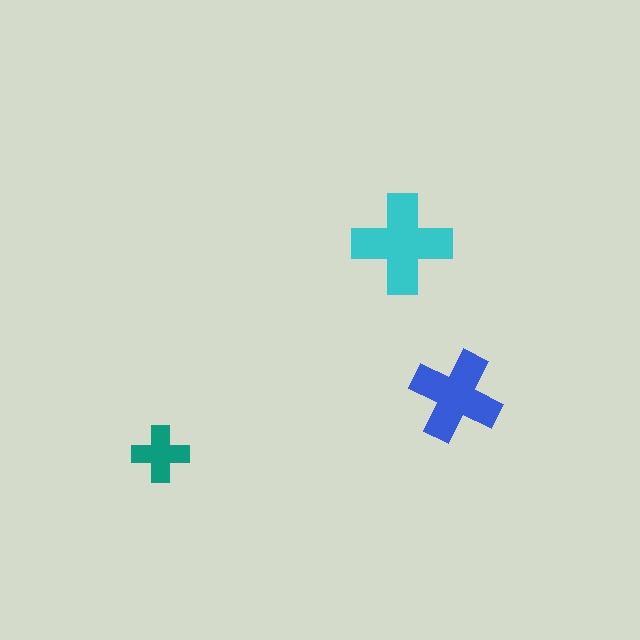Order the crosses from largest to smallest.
the cyan one, the blue one, the teal one.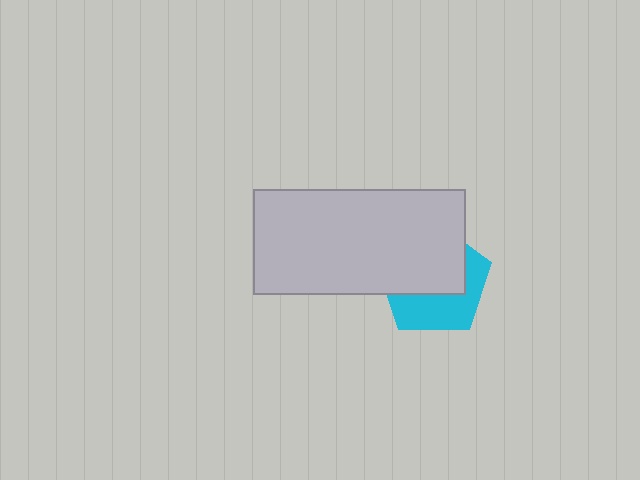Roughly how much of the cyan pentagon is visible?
A small part of it is visible (roughly 43%).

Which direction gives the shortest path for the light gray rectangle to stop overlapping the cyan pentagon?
Moving toward the upper-left gives the shortest separation.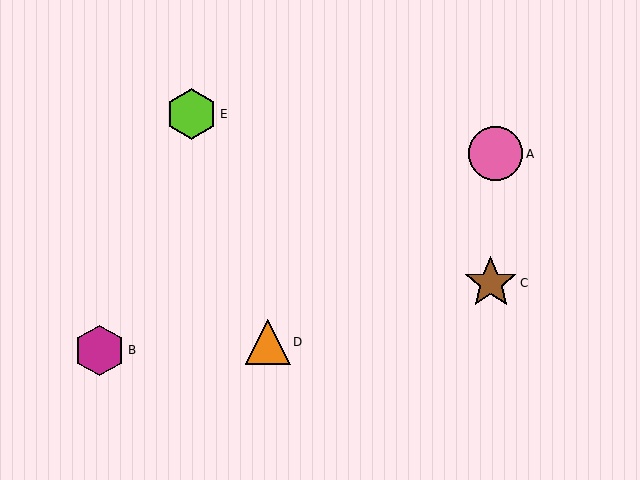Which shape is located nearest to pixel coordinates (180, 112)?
The lime hexagon (labeled E) at (191, 114) is nearest to that location.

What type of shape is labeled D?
Shape D is an orange triangle.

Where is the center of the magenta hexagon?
The center of the magenta hexagon is at (100, 350).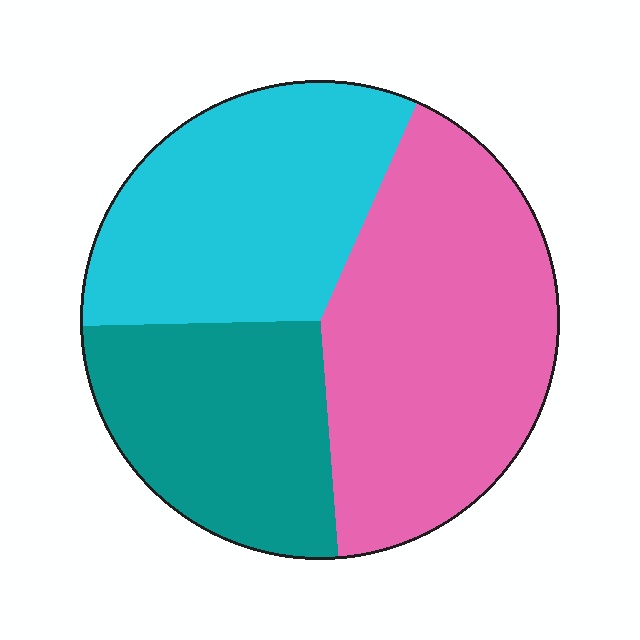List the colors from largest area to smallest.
From largest to smallest: pink, cyan, teal.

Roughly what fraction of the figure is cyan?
Cyan takes up about one third (1/3) of the figure.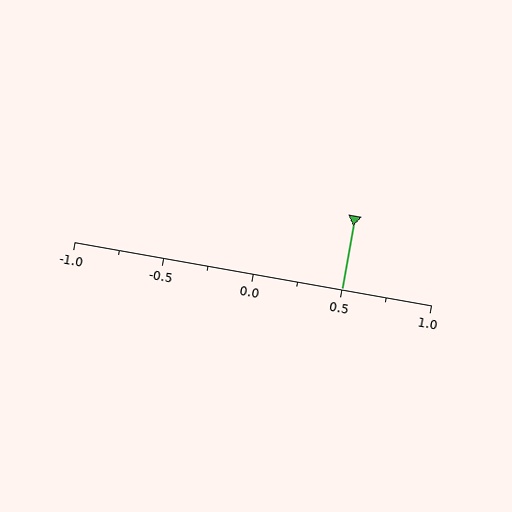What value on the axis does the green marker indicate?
The marker indicates approximately 0.5.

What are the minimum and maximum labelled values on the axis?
The axis runs from -1.0 to 1.0.